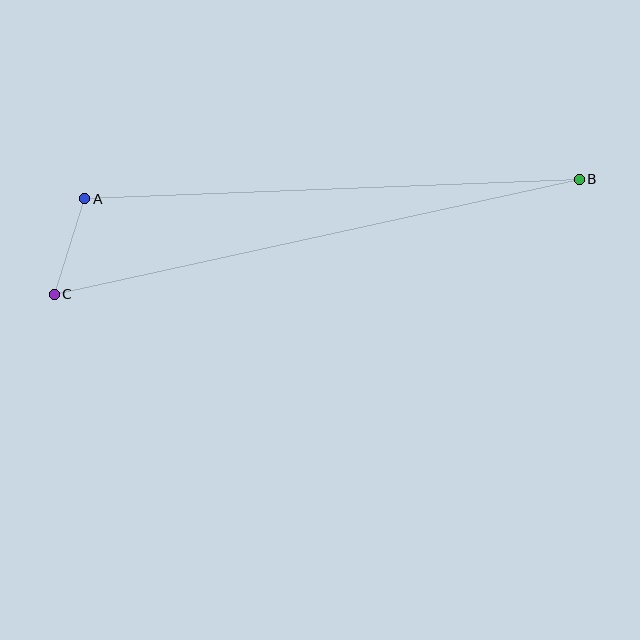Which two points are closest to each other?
Points A and C are closest to each other.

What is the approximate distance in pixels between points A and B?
The distance between A and B is approximately 495 pixels.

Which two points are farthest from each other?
Points B and C are farthest from each other.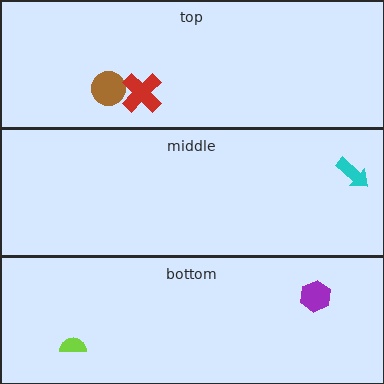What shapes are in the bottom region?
The lime semicircle, the purple hexagon.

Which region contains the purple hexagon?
The bottom region.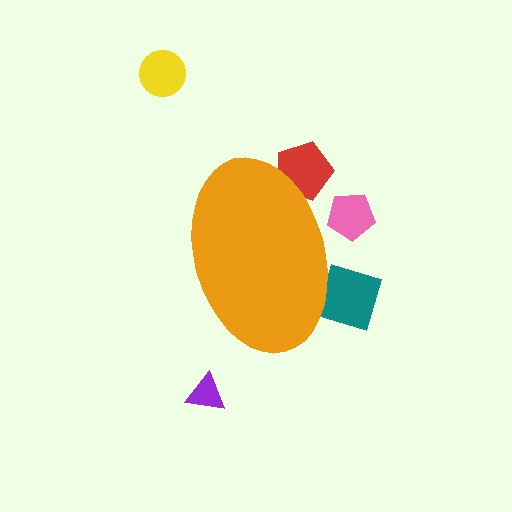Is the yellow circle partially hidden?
No, the yellow circle is fully visible.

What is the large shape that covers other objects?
An orange ellipse.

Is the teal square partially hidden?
Yes, the teal square is partially hidden behind the orange ellipse.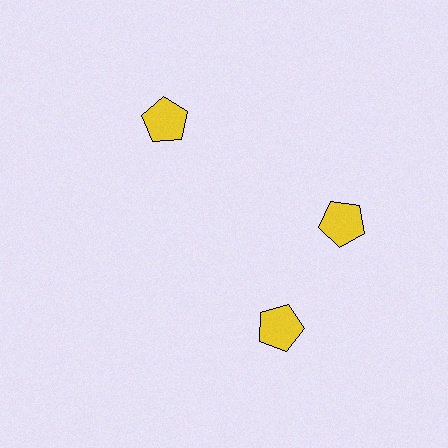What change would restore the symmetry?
The symmetry would be restored by rotating it back into even spacing with its neighbors so that all 3 pentagons sit at equal angles and equal distance from the center.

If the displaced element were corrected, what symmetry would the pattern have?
It would have 3-fold rotational symmetry — the pattern would map onto itself every 120 degrees.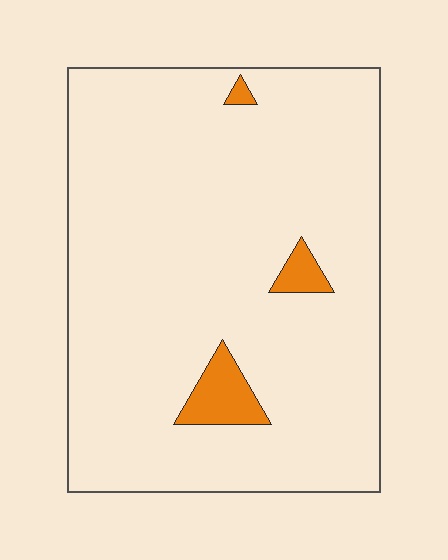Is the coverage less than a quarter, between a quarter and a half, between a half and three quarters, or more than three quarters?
Less than a quarter.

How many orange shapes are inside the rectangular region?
3.